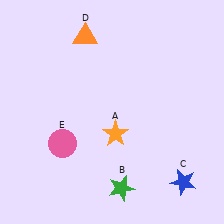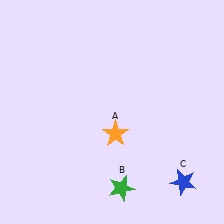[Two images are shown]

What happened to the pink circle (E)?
The pink circle (E) was removed in Image 2. It was in the bottom-left area of Image 1.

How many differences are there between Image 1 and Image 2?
There are 2 differences between the two images.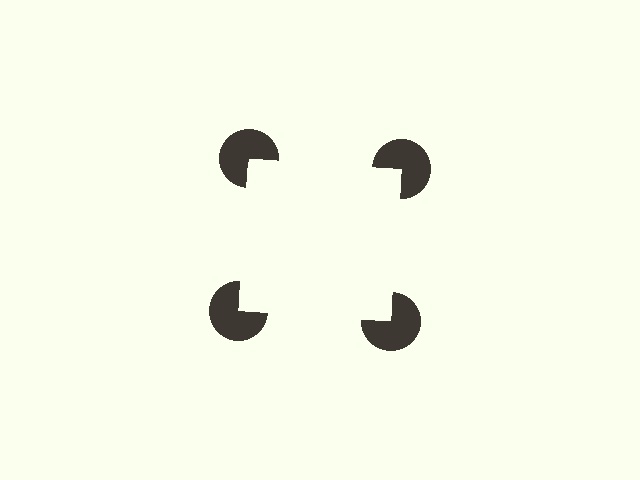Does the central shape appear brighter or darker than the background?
It typically appears slightly brighter than the background, even though no actual brightness change is drawn.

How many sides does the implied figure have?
4 sides.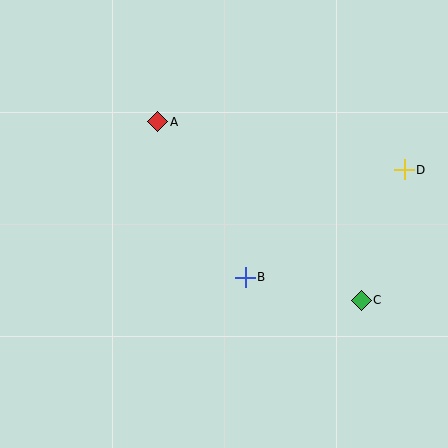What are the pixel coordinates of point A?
Point A is at (157, 122).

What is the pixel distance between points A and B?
The distance between A and B is 178 pixels.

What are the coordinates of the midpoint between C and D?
The midpoint between C and D is at (383, 235).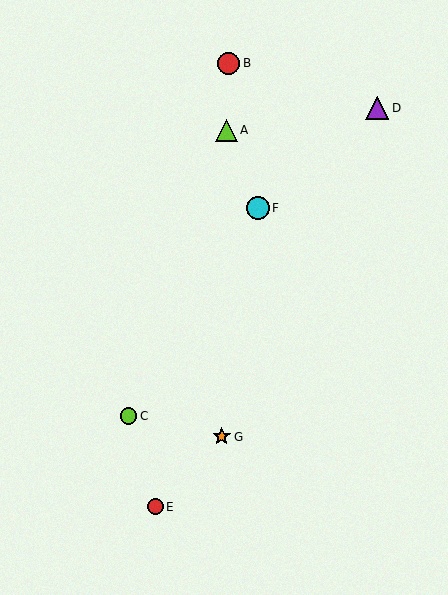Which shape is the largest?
The purple triangle (labeled D) is the largest.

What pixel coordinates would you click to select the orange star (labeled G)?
Click at (222, 437) to select the orange star G.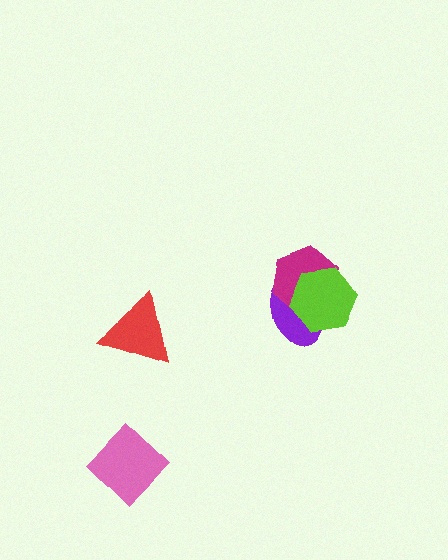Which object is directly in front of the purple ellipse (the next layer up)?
The magenta hexagon is directly in front of the purple ellipse.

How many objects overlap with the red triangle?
0 objects overlap with the red triangle.